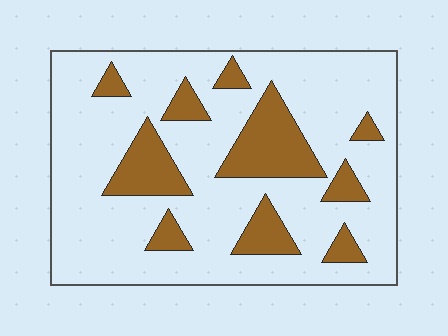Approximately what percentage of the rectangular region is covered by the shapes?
Approximately 20%.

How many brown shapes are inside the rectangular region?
10.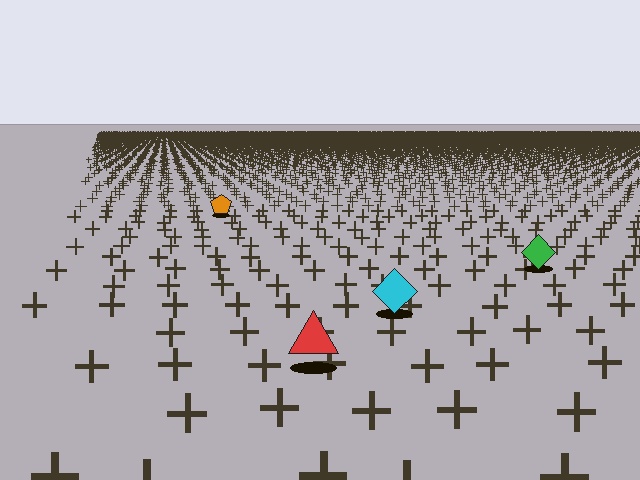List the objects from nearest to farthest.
From nearest to farthest: the red triangle, the cyan diamond, the green diamond, the orange pentagon.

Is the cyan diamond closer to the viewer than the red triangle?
No. The red triangle is closer — you can tell from the texture gradient: the ground texture is coarser near it.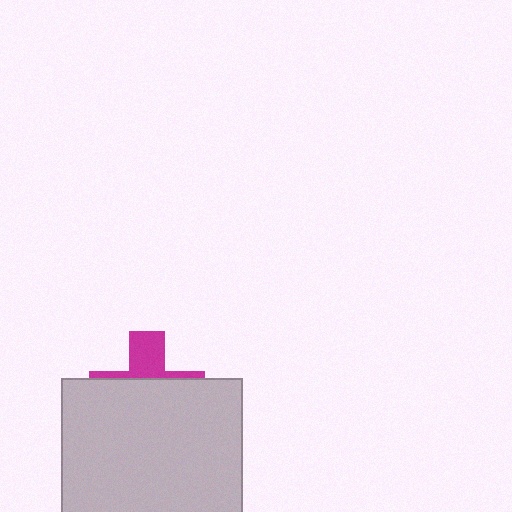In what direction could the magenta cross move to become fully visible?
The magenta cross could move up. That would shift it out from behind the light gray square entirely.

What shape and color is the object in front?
The object in front is a light gray square.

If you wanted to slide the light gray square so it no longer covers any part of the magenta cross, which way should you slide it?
Slide it down — that is the most direct way to separate the two shapes.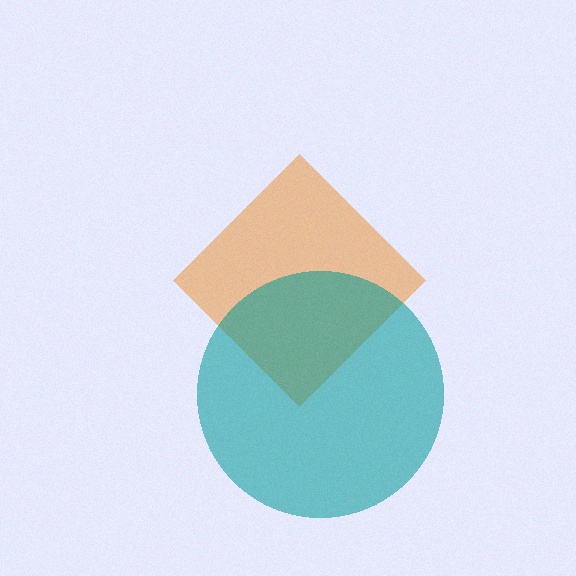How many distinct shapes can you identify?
There are 2 distinct shapes: an orange diamond, a teal circle.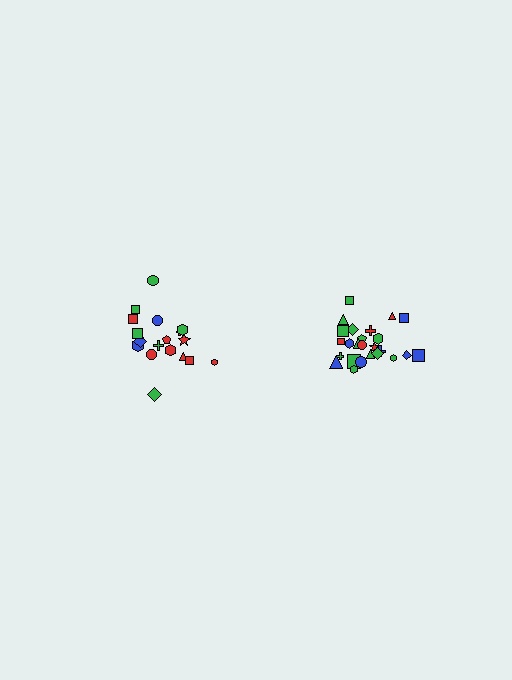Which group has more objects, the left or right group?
The right group.